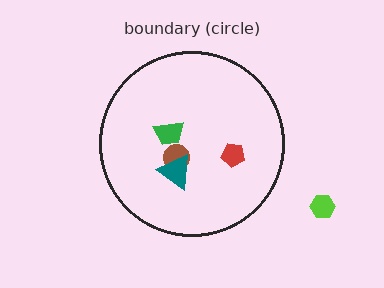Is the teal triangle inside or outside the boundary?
Inside.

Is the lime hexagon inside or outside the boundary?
Outside.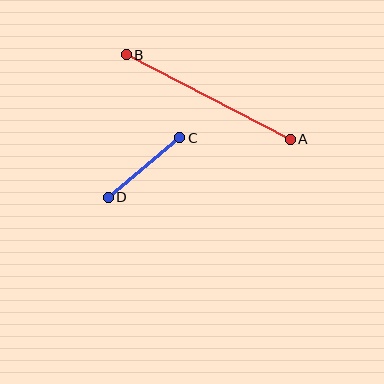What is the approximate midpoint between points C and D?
The midpoint is at approximately (144, 167) pixels.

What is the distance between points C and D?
The distance is approximately 93 pixels.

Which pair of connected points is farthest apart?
Points A and B are farthest apart.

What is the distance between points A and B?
The distance is approximately 184 pixels.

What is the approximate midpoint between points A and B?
The midpoint is at approximately (208, 97) pixels.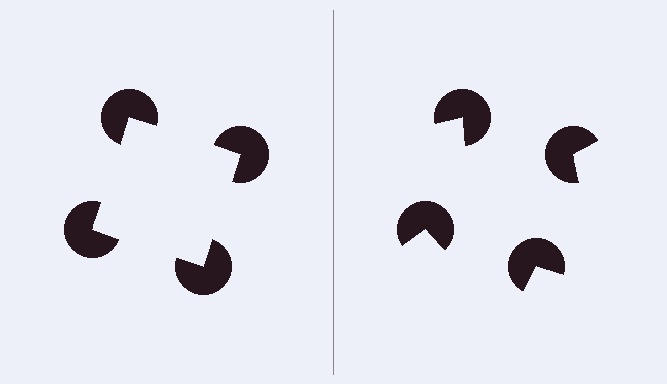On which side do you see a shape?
An illusory square appears on the left side. On the right side the wedge cuts are rotated, so no coherent shape forms.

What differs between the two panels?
The pac-man discs are positioned identically on both sides; only the wedge orientations differ. On the left they align to a square; on the right they are misaligned.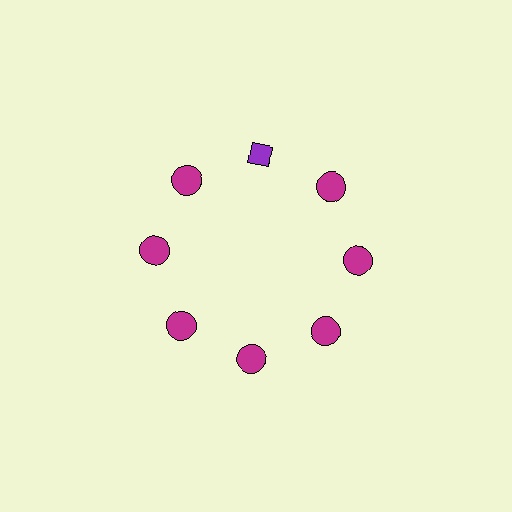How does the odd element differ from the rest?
It differs in both color (purple instead of magenta) and shape (diamond instead of circle).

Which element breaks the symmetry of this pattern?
The purple diamond at roughly the 12 o'clock position breaks the symmetry. All other shapes are magenta circles.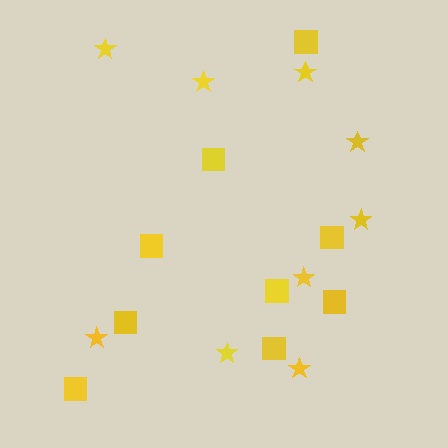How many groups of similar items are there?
There are 2 groups: one group of stars (9) and one group of squares (9).